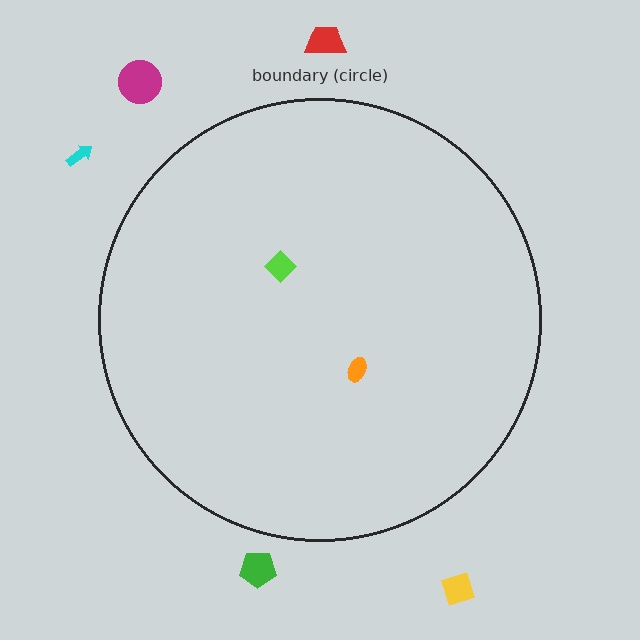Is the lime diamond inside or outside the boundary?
Inside.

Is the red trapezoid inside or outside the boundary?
Outside.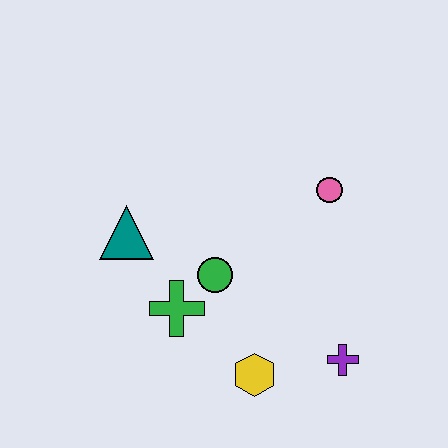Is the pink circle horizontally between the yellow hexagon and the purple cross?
Yes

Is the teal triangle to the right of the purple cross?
No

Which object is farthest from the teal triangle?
The purple cross is farthest from the teal triangle.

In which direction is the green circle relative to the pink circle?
The green circle is to the left of the pink circle.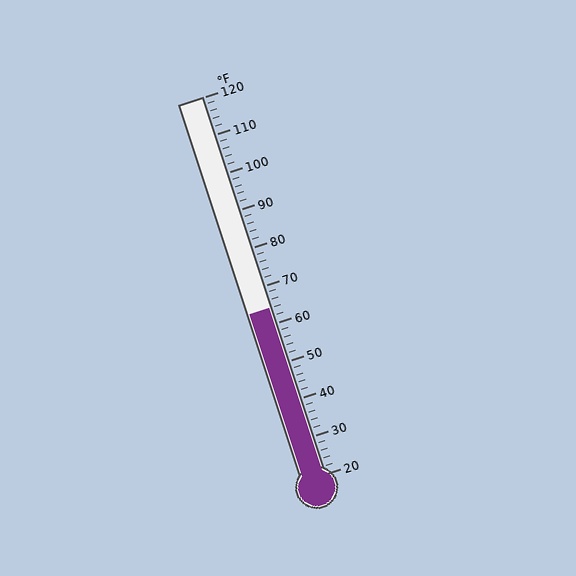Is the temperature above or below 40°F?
The temperature is above 40°F.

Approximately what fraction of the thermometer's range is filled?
The thermometer is filled to approximately 45% of its range.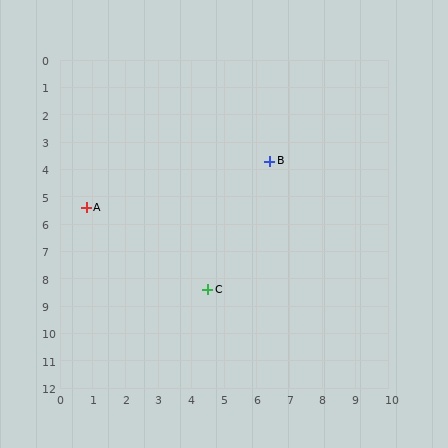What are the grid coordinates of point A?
Point A is at approximately (0.8, 5.4).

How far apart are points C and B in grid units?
Points C and B are about 5.1 grid units apart.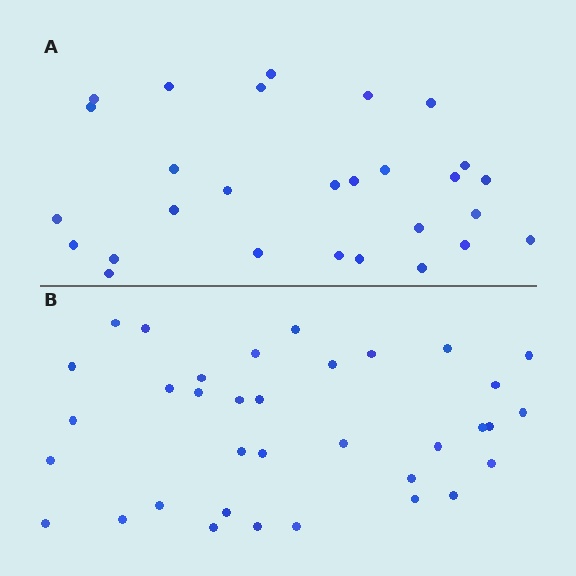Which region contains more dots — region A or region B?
Region B (the bottom region) has more dots.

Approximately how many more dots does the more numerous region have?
Region B has roughly 8 or so more dots than region A.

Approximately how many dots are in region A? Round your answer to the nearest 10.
About 30 dots. (The exact count is 28, which rounds to 30.)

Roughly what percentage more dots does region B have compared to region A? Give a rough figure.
About 25% more.